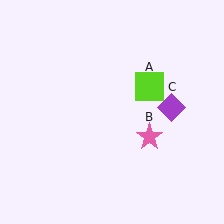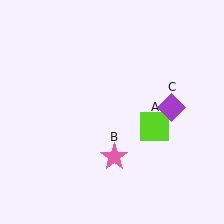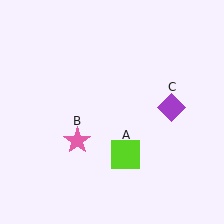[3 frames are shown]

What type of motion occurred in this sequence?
The lime square (object A), pink star (object B) rotated clockwise around the center of the scene.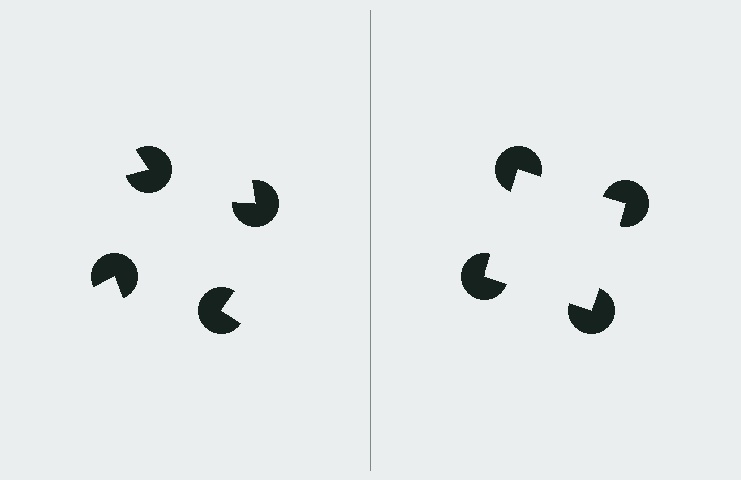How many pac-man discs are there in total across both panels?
8 — 4 on each side.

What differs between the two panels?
The pac-man discs are positioned identically on both sides; only the wedge orientations differ. On the right they align to a square; on the left they are misaligned.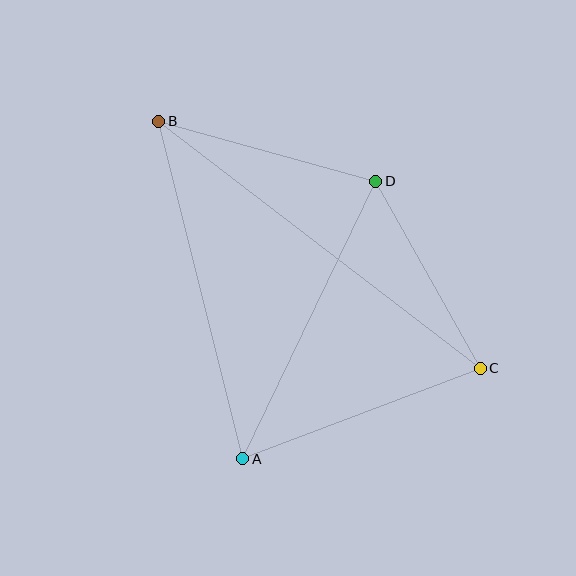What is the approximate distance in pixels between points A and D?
The distance between A and D is approximately 308 pixels.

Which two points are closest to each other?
Points C and D are closest to each other.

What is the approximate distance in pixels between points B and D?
The distance between B and D is approximately 225 pixels.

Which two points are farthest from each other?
Points B and C are farthest from each other.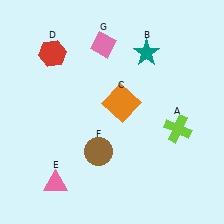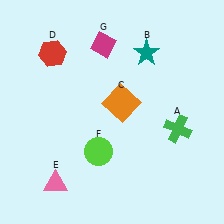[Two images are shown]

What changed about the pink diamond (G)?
In Image 1, G is pink. In Image 2, it changed to magenta.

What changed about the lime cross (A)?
In Image 1, A is lime. In Image 2, it changed to green.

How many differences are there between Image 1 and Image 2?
There are 3 differences between the two images.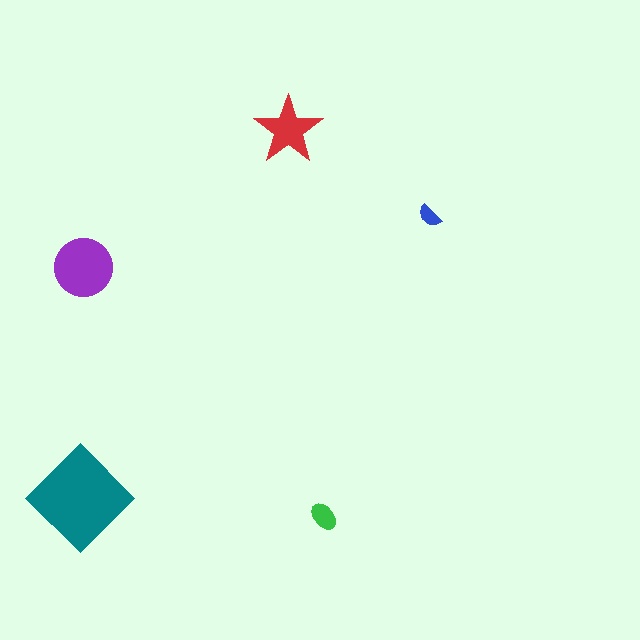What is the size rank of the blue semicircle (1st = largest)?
5th.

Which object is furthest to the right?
The blue semicircle is rightmost.